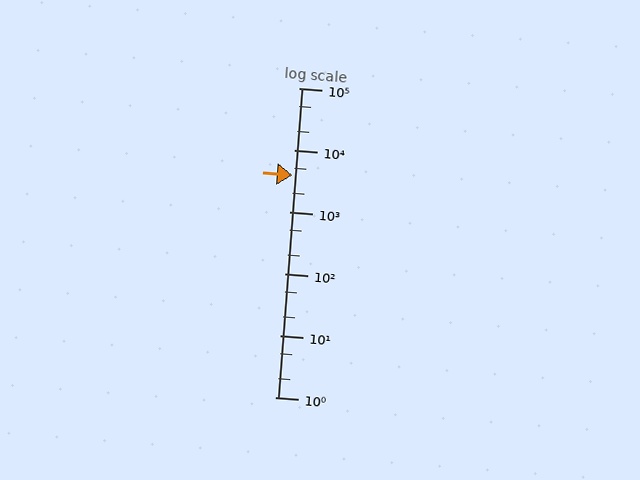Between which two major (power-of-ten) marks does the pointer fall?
The pointer is between 1000 and 10000.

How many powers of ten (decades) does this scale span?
The scale spans 5 decades, from 1 to 100000.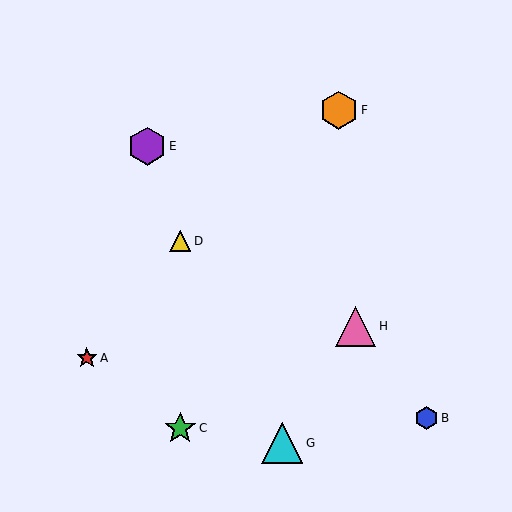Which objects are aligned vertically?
Objects C, D are aligned vertically.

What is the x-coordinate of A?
Object A is at x≈87.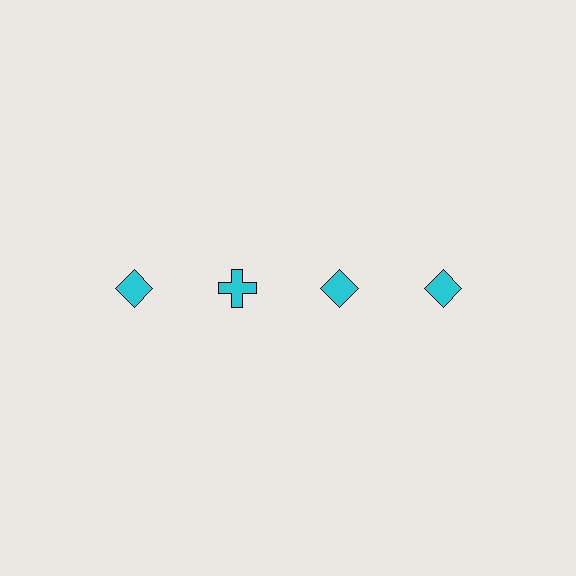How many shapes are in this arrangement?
There are 4 shapes arranged in a grid pattern.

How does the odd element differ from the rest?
It has a different shape: cross instead of diamond.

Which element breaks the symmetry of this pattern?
The cyan cross in the top row, second from left column breaks the symmetry. All other shapes are cyan diamonds.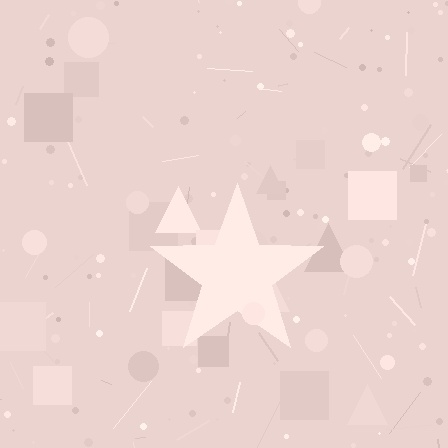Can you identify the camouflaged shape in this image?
The camouflaged shape is a star.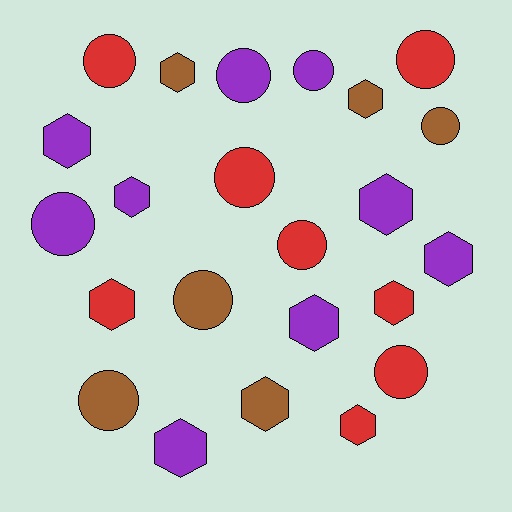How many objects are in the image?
There are 23 objects.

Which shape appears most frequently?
Hexagon, with 12 objects.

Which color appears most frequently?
Purple, with 9 objects.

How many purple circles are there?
There are 3 purple circles.